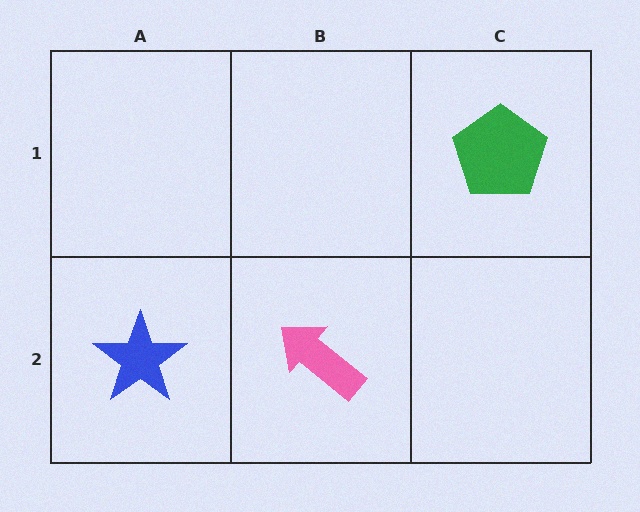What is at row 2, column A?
A blue star.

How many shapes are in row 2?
2 shapes.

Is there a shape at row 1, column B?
No, that cell is empty.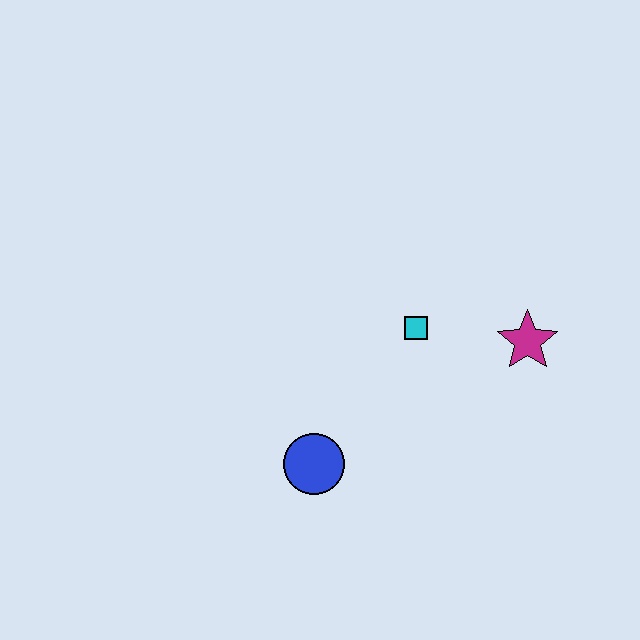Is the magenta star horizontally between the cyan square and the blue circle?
No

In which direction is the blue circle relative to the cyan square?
The blue circle is below the cyan square.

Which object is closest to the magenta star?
The cyan square is closest to the magenta star.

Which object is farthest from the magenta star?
The blue circle is farthest from the magenta star.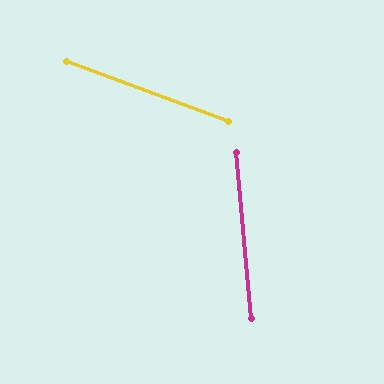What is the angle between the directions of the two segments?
Approximately 65 degrees.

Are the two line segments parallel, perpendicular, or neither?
Neither parallel nor perpendicular — they differ by about 65°.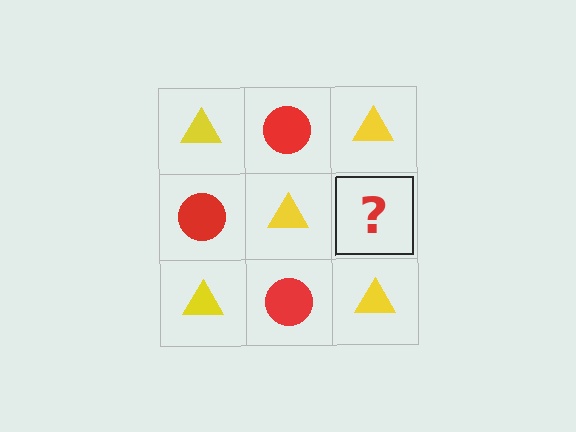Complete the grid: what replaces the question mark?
The question mark should be replaced with a red circle.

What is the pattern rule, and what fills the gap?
The rule is that it alternates yellow triangle and red circle in a checkerboard pattern. The gap should be filled with a red circle.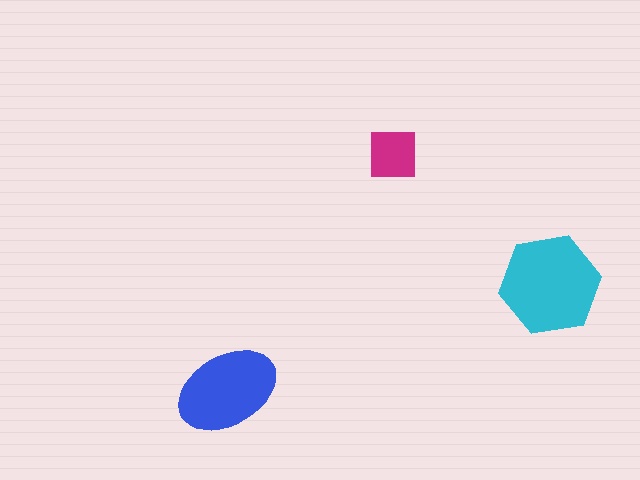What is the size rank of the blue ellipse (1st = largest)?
2nd.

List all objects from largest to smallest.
The cyan hexagon, the blue ellipse, the magenta square.